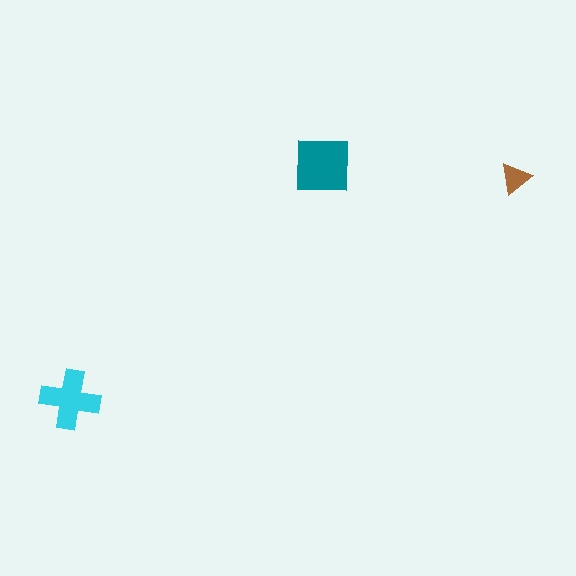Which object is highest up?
The teal square is topmost.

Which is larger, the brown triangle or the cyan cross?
The cyan cross.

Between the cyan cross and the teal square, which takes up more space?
The teal square.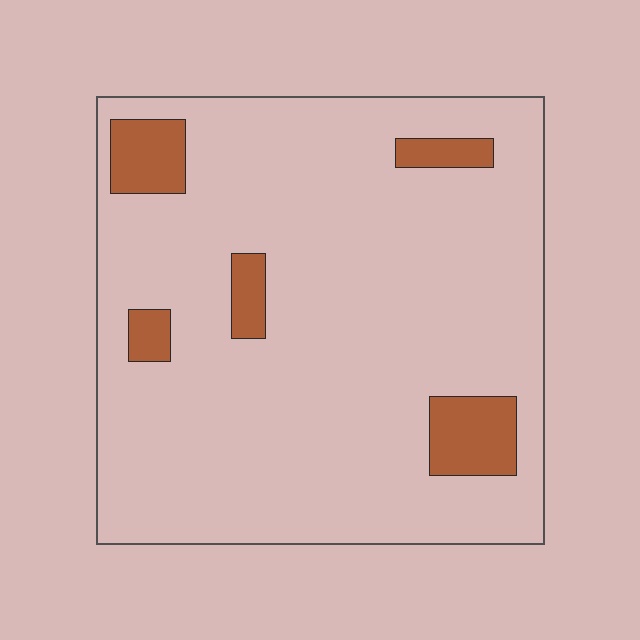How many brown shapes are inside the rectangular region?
5.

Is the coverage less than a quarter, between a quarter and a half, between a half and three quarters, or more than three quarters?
Less than a quarter.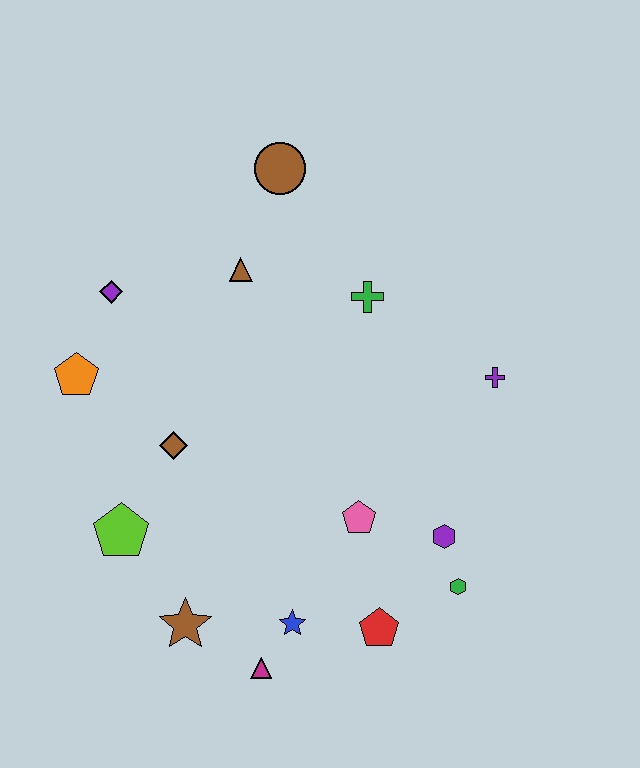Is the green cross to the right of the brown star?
Yes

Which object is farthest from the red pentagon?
The brown circle is farthest from the red pentagon.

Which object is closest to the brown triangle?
The brown circle is closest to the brown triangle.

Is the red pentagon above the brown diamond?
No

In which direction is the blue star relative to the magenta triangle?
The blue star is above the magenta triangle.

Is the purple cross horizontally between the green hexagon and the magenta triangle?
No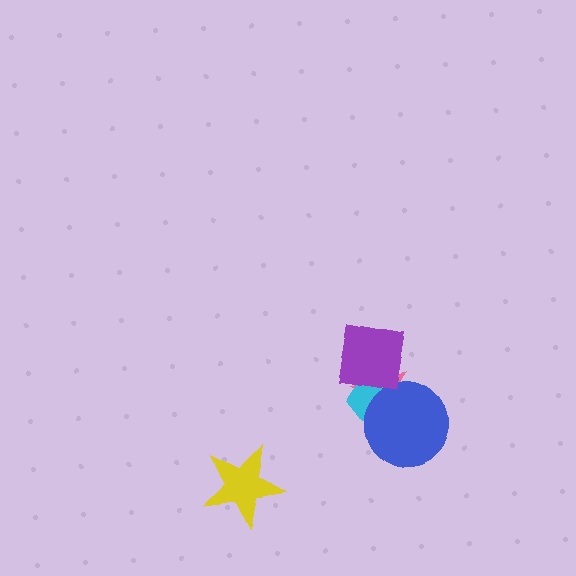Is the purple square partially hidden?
No, no other shape covers it.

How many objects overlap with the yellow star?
0 objects overlap with the yellow star.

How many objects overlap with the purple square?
2 objects overlap with the purple square.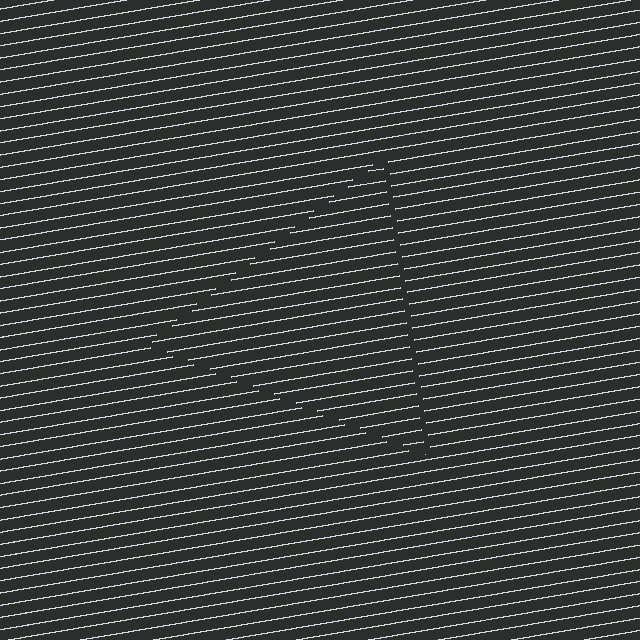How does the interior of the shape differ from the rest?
The interior of the shape contains the same grating, shifted by half a period — the contour is defined by the phase discontinuity where line-ends from the inner and outer gratings abut.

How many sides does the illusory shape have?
3 sides — the line-ends trace a triangle.